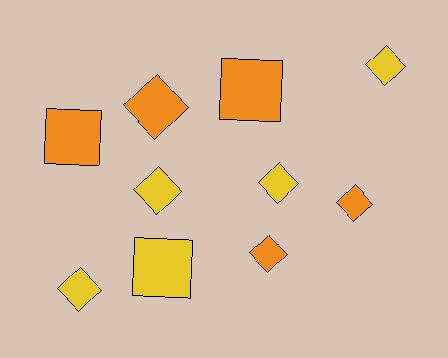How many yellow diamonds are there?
There are 4 yellow diamonds.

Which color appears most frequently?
Orange, with 5 objects.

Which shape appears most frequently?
Diamond, with 7 objects.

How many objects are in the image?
There are 10 objects.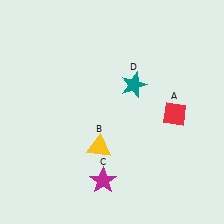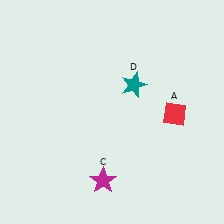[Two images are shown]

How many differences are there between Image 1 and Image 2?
There is 1 difference between the two images.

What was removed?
The yellow triangle (B) was removed in Image 2.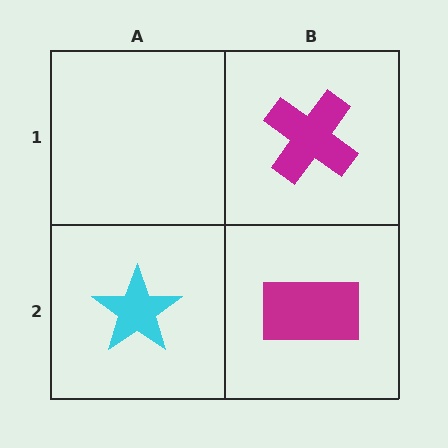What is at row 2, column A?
A cyan star.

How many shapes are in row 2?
2 shapes.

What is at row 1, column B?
A magenta cross.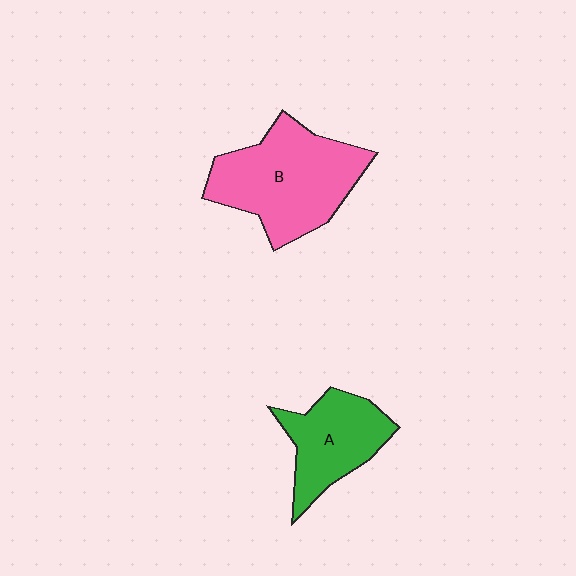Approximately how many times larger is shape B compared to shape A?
Approximately 1.6 times.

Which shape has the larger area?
Shape B (pink).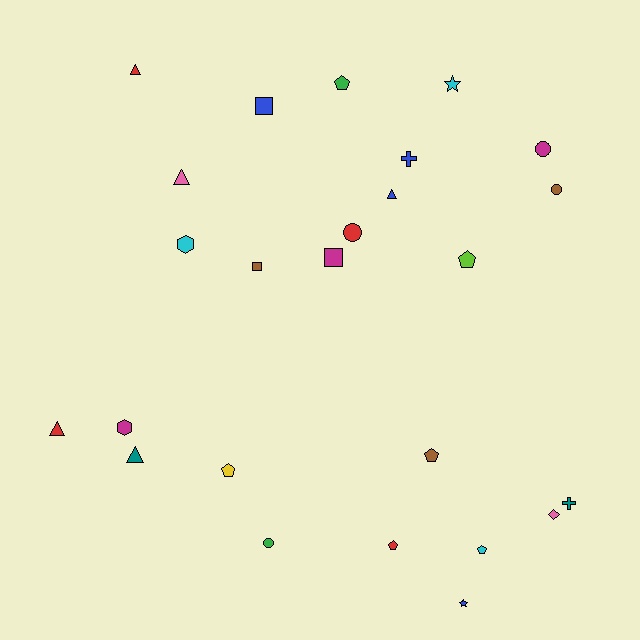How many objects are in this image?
There are 25 objects.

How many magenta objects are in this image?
There are 3 magenta objects.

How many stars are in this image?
There are 2 stars.